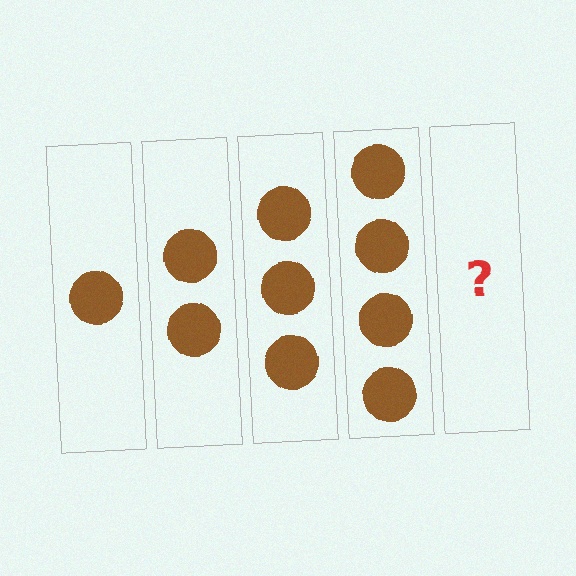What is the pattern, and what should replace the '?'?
The pattern is that each step adds one more circle. The '?' should be 5 circles.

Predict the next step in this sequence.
The next step is 5 circles.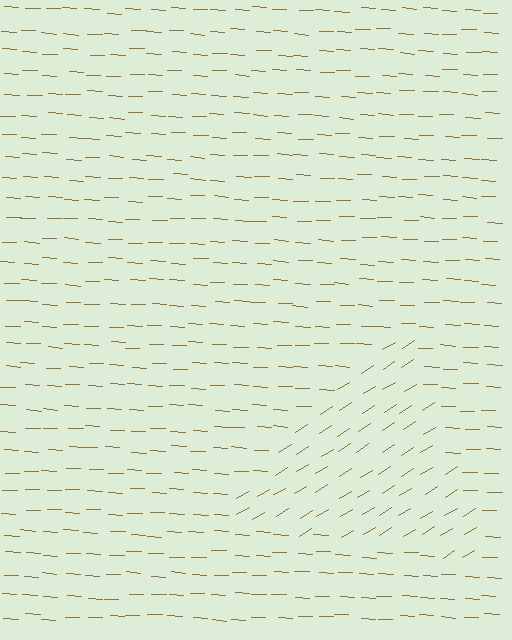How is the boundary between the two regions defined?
The boundary is defined purely by a change in line orientation (approximately 35 degrees difference). All lines are the same color and thickness.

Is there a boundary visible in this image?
Yes, there is a texture boundary formed by a change in line orientation.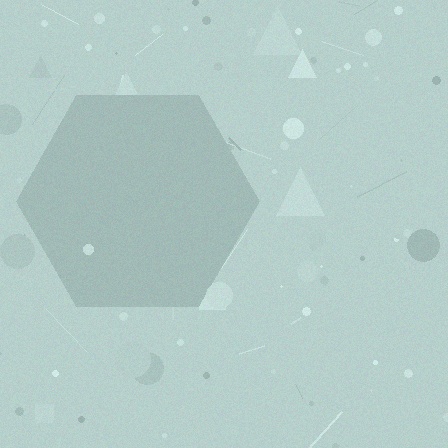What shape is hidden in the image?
A hexagon is hidden in the image.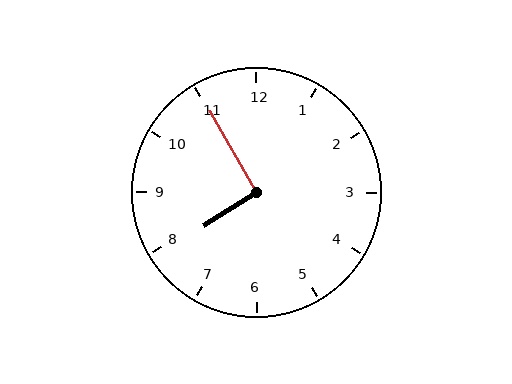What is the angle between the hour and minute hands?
Approximately 92 degrees.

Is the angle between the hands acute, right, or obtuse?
It is right.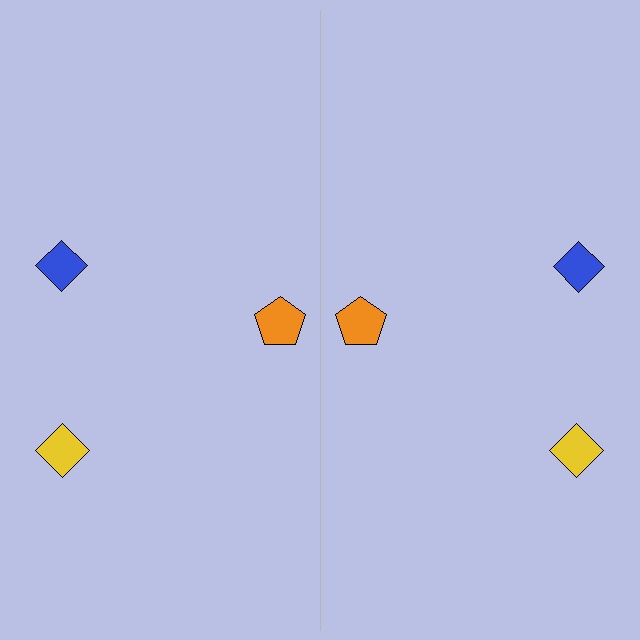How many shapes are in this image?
There are 6 shapes in this image.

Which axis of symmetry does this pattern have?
The pattern has a vertical axis of symmetry running through the center of the image.